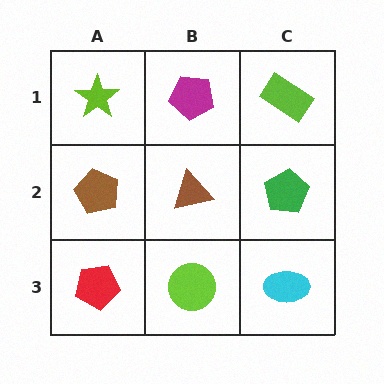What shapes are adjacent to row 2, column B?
A magenta pentagon (row 1, column B), a lime circle (row 3, column B), a brown pentagon (row 2, column A), a green pentagon (row 2, column C).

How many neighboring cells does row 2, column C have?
3.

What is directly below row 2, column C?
A cyan ellipse.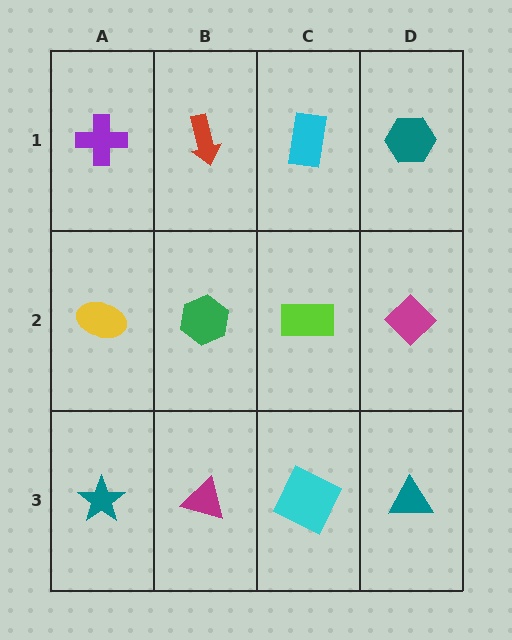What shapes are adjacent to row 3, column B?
A green hexagon (row 2, column B), a teal star (row 3, column A), a cyan square (row 3, column C).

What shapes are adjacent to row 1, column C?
A lime rectangle (row 2, column C), a red arrow (row 1, column B), a teal hexagon (row 1, column D).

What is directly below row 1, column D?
A magenta diamond.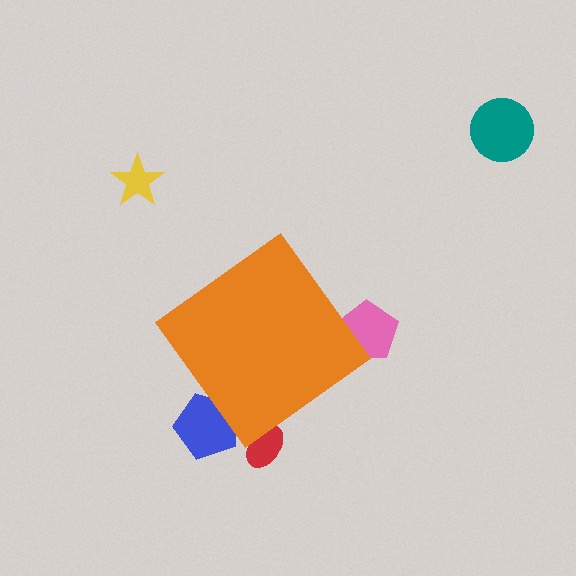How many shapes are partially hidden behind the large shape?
4 shapes are partially hidden.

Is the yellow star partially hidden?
No, the yellow star is fully visible.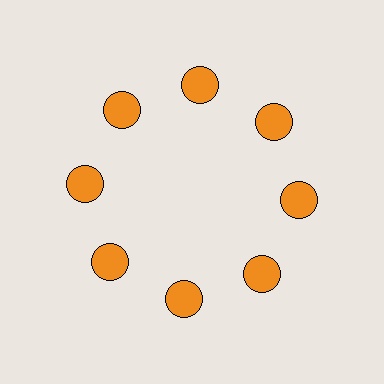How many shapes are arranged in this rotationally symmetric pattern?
There are 8 shapes, arranged in 8 groups of 1.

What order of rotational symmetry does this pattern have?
This pattern has 8-fold rotational symmetry.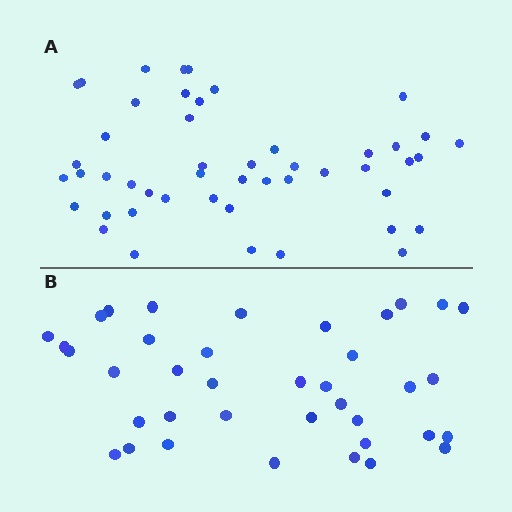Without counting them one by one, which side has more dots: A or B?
Region A (the top region) has more dots.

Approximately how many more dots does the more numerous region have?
Region A has roughly 10 or so more dots than region B.